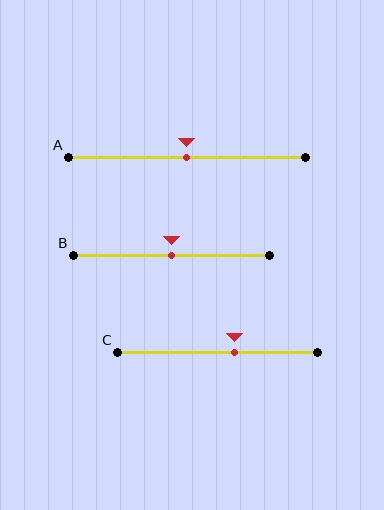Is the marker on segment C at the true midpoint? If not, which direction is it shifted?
No, the marker on segment C is shifted to the right by about 9% of the segment length.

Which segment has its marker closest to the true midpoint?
Segment A has its marker closest to the true midpoint.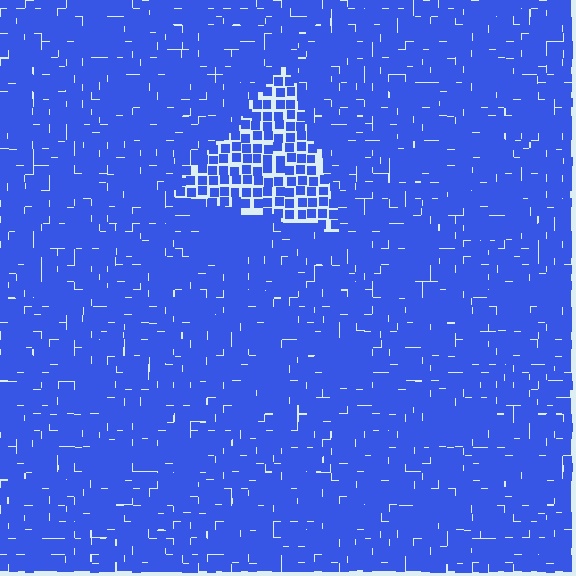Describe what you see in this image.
The image contains small blue elements arranged at two different densities. A triangle-shaped region is visible where the elements are less densely packed than the surrounding area.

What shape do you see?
I see a triangle.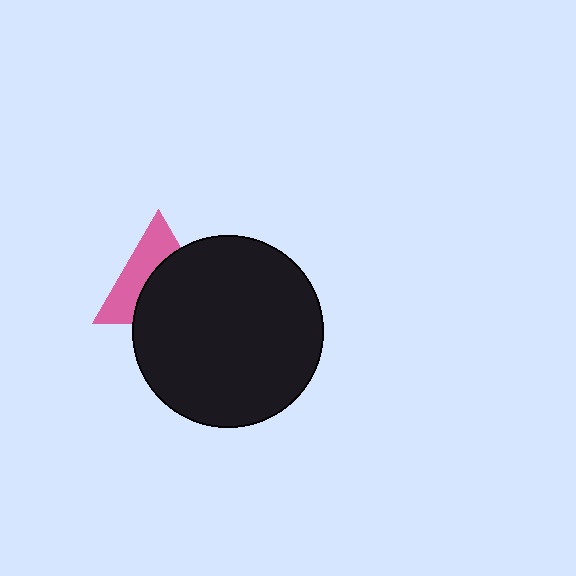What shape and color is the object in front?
The object in front is a black circle.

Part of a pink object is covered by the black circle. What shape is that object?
It is a triangle.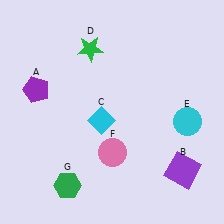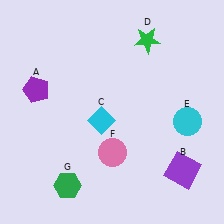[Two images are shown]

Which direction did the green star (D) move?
The green star (D) moved right.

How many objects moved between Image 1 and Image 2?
1 object moved between the two images.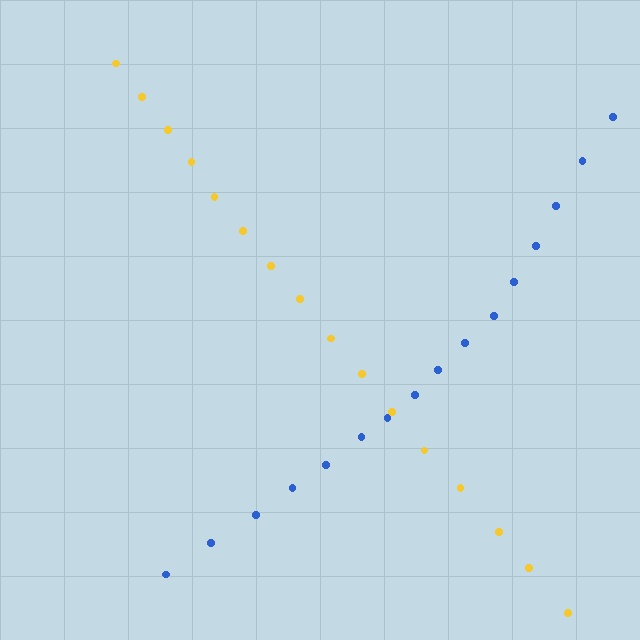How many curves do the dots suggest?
There are 2 distinct paths.